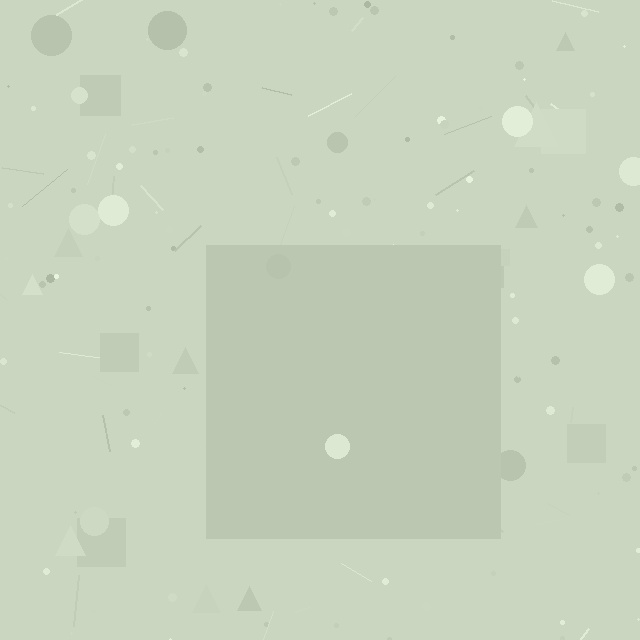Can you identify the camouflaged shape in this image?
The camouflaged shape is a square.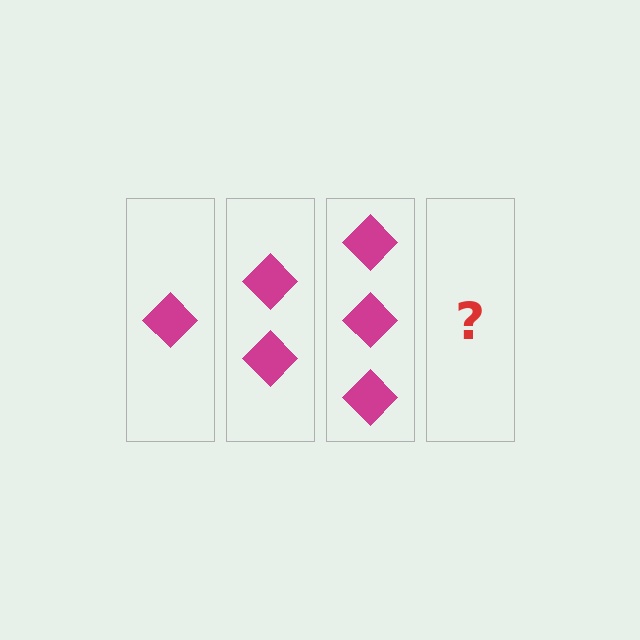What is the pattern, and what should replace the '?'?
The pattern is that each step adds one more diamond. The '?' should be 4 diamonds.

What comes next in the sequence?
The next element should be 4 diamonds.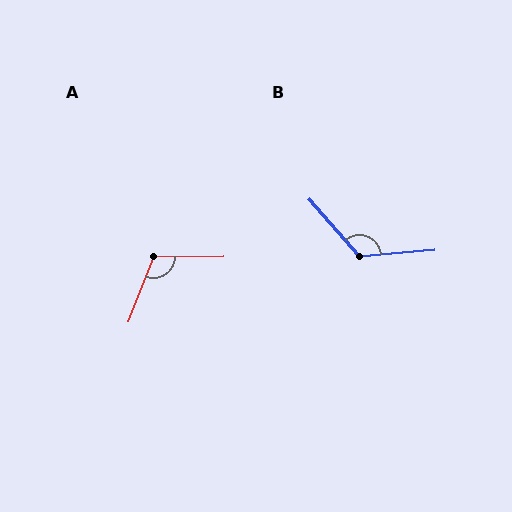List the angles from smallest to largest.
A (112°), B (127°).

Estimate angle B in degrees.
Approximately 127 degrees.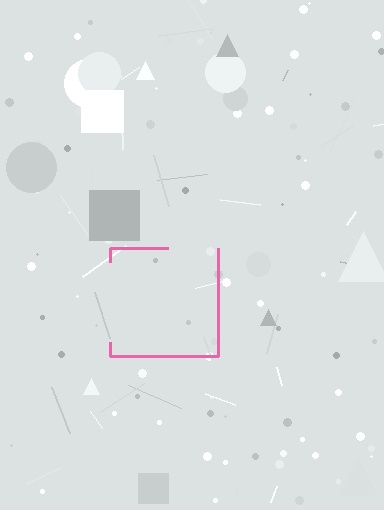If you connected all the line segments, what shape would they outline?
They would outline a square.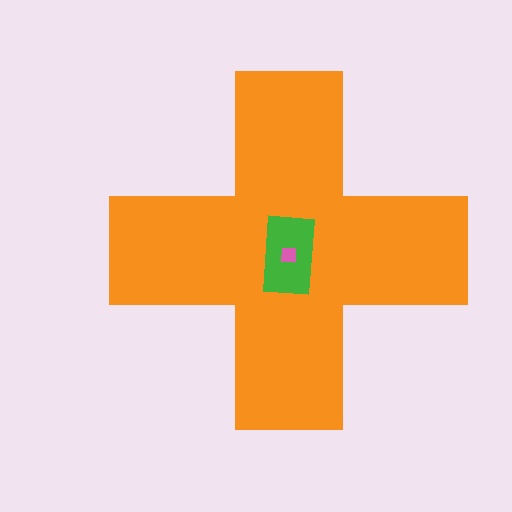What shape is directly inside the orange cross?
The green rectangle.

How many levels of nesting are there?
3.